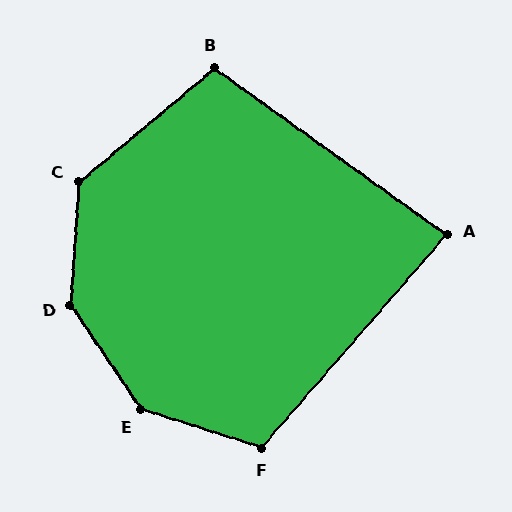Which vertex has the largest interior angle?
D, at approximately 142 degrees.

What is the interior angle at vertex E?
Approximately 142 degrees (obtuse).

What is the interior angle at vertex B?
Approximately 105 degrees (obtuse).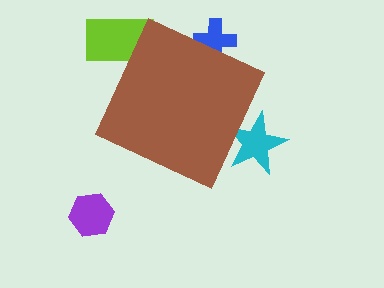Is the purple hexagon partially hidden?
No, the purple hexagon is fully visible.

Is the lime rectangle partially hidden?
Yes, the lime rectangle is partially hidden behind the brown diamond.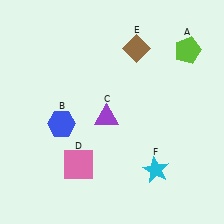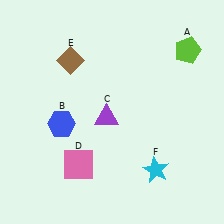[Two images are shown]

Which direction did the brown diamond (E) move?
The brown diamond (E) moved left.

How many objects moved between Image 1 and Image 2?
1 object moved between the two images.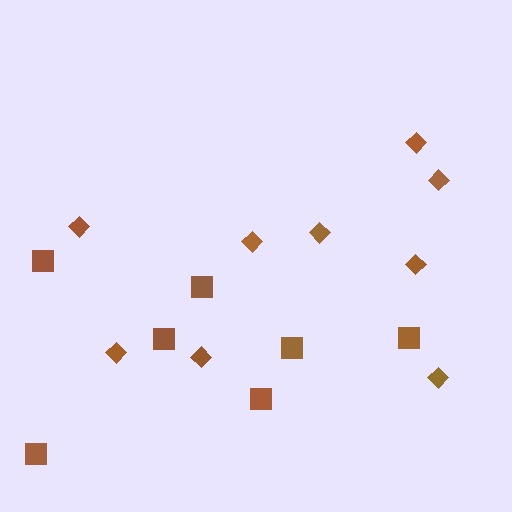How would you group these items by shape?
There are 2 groups: one group of diamonds (9) and one group of squares (7).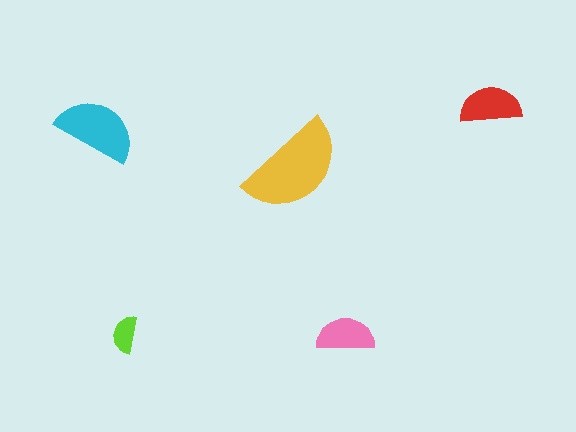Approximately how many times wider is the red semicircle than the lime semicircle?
About 1.5 times wider.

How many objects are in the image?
There are 5 objects in the image.